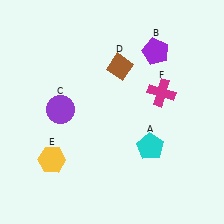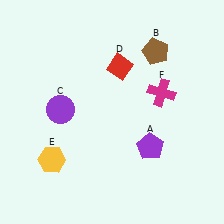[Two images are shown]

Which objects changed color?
A changed from cyan to purple. B changed from purple to brown. D changed from brown to red.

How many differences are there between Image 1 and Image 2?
There are 3 differences between the two images.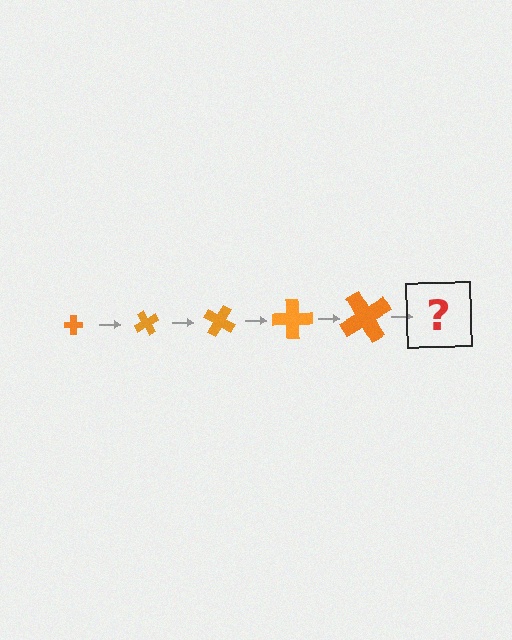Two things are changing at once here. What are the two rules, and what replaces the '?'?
The two rules are that the cross grows larger each step and it rotates 60 degrees each step. The '?' should be a cross, larger than the previous one and rotated 300 degrees from the start.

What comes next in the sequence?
The next element should be a cross, larger than the previous one and rotated 300 degrees from the start.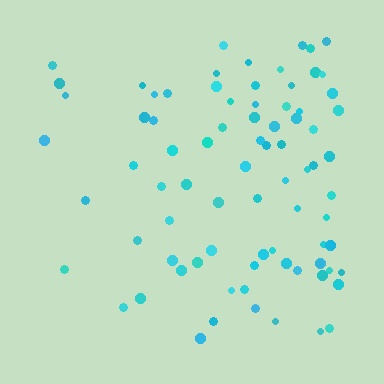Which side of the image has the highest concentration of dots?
The right.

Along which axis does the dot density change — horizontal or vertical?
Horizontal.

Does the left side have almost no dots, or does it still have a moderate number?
Still a moderate number, just noticeably fewer than the right.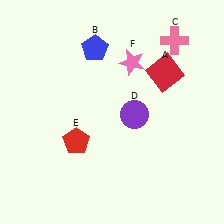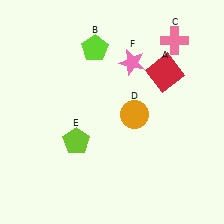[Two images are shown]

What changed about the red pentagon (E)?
In Image 1, E is red. In Image 2, it changed to lime.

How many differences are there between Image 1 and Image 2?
There are 3 differences between the two images.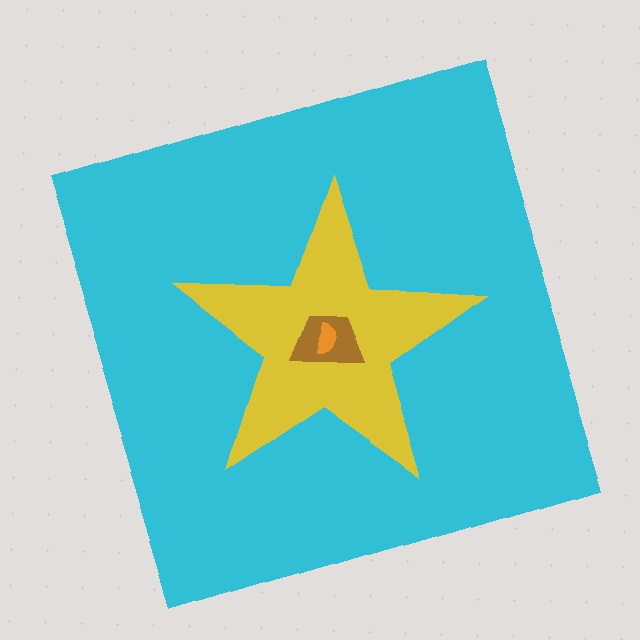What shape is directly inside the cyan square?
The yellow star.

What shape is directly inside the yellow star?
The brown trapezoid.